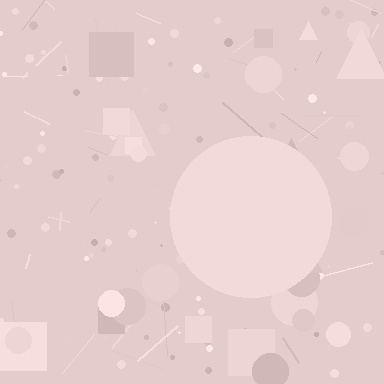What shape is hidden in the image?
A circle is hidden in the image.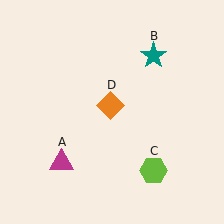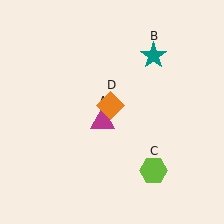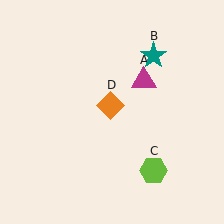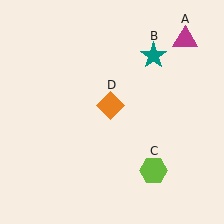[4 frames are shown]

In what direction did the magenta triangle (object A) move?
The magenta triangle (object A) moved up and to the right.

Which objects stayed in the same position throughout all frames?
Teal star (object B) and lime hexagon (object C) and orange diamond (object D) remained stationary.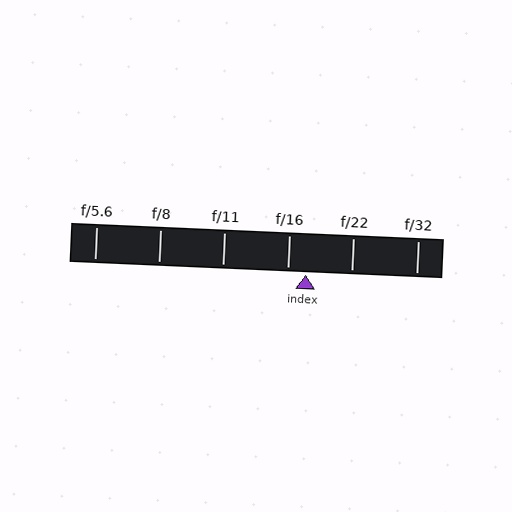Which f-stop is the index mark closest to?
The index mark is closest to f/16.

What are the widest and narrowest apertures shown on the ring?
The widest aperture shown is f/5.6 and the narrowest is f/32.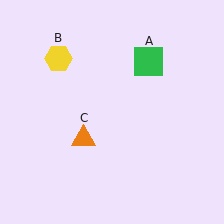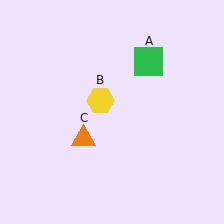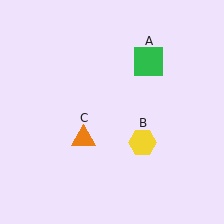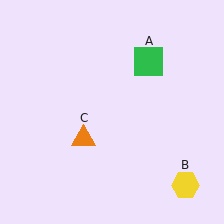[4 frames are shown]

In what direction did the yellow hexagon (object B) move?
The yellow hexagon (object B) moved down and to the right.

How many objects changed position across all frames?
1 object changed position: yellow hexagon (object B).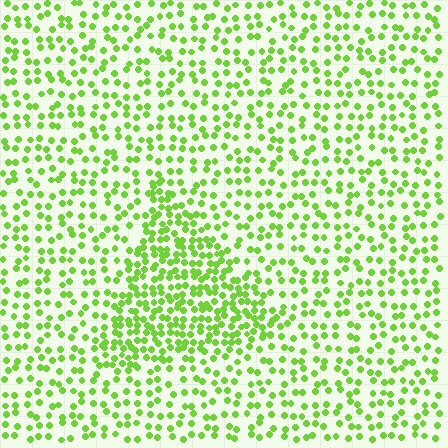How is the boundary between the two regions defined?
The boundary is defined by a change in element density (approximately 2.0x ratio). All elements are the same color, size, and shape.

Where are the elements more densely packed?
The elements are more densely packed inside the triangle boundary.